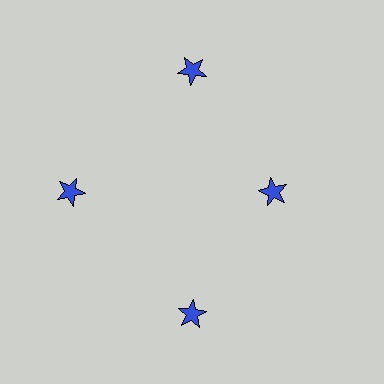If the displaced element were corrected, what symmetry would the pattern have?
It would have 4-fold rotational symmetry — the pattern would map onto itself every 90 degrees.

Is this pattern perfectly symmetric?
No. The 4 blue stars are arranged in a ring, but one element near the 3 o'clock position is pulled inward toward the center, breaking the 4-fold rotational symmetry.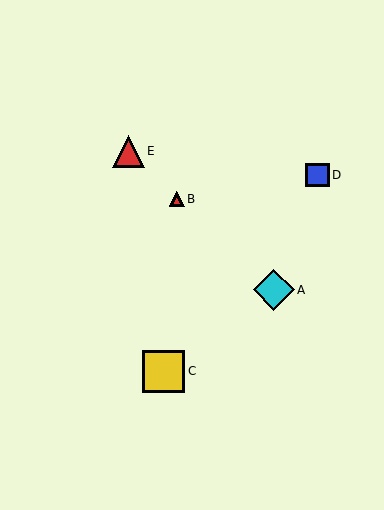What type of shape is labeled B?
Shape B is a red triangle.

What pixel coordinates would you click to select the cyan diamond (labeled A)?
Click at (274, 290) to select the cyan diamond A.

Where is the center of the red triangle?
The center of the red triangle is at (128, 151).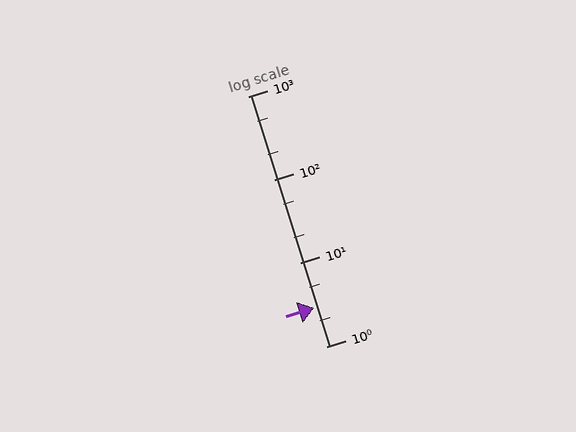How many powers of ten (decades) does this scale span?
The scale spans 3 decades, from 1 to 1000.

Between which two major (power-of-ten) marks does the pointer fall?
The pointer is between 1 and 10.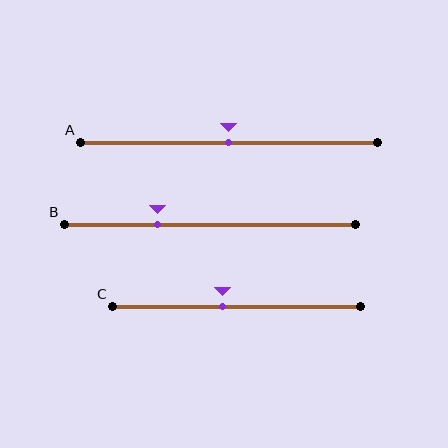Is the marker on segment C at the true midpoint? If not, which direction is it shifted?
No, the marker on segment C is shifted to the left by about 6% of the segment length.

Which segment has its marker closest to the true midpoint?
Segment A has its marker closest to the true midpoint.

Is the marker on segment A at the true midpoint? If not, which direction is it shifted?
Yes, the marker on segment A is at the true midpoint.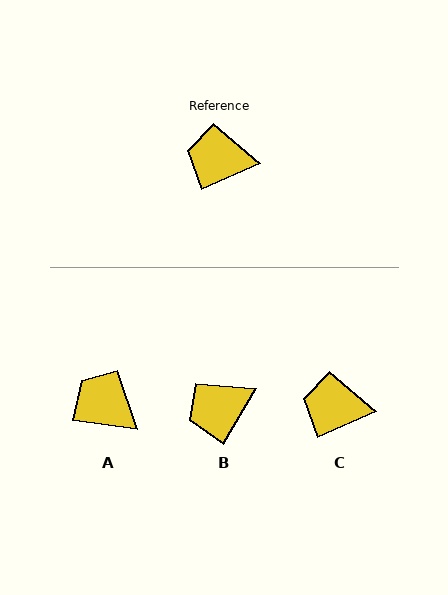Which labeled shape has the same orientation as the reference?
C.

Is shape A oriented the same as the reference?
No, it is off by about 32 degrees.